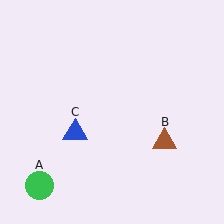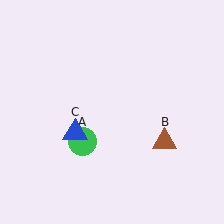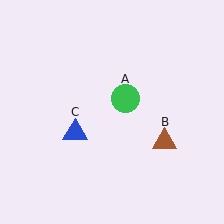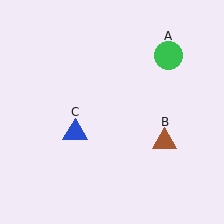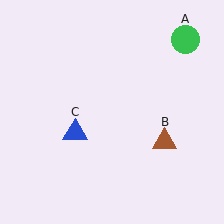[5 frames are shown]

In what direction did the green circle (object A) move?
The green circle (object A) moved up and to the right.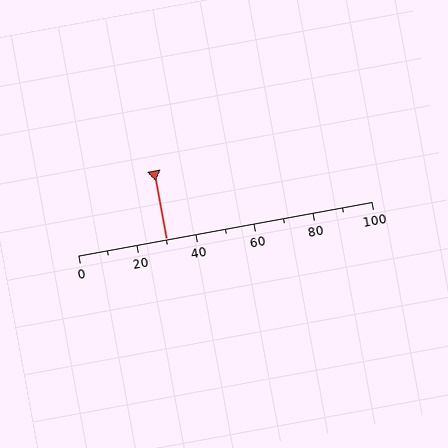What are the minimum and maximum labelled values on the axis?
The axis runs from 0 to 100.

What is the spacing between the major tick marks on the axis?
The major ticks are spaced 20 apart.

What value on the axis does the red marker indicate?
The marker indicates approximately 30.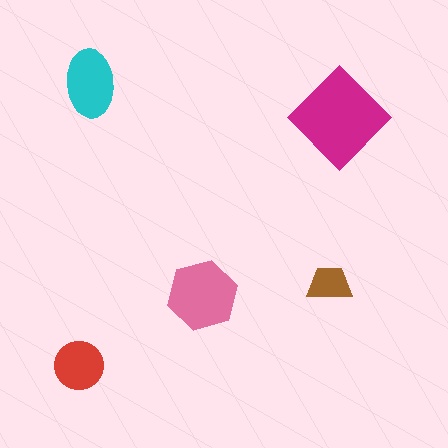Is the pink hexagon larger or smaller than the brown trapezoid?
Larger.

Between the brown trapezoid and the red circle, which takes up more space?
The red circle.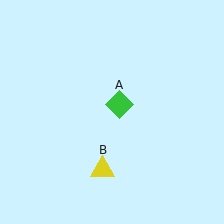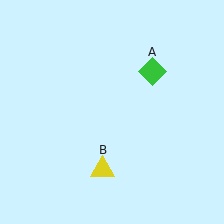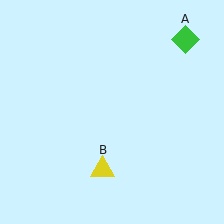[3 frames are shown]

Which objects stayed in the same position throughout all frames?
Yellow triangle (object B) remained stationary.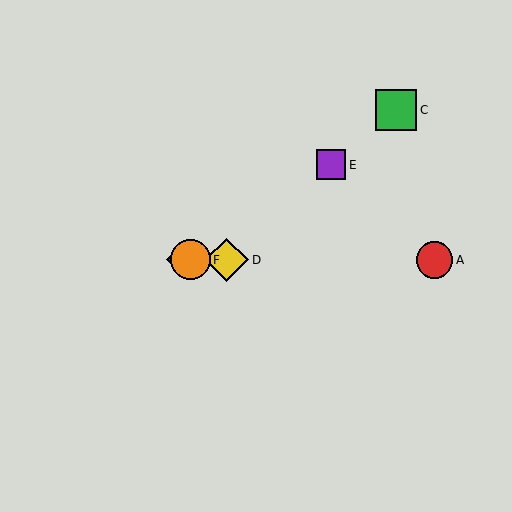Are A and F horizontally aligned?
Yes, both are at y≈260.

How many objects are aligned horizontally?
4 objects (A, B, D, F) are aligned horizontally.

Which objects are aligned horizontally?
Objects A, B, D, F are aligned horizontally.